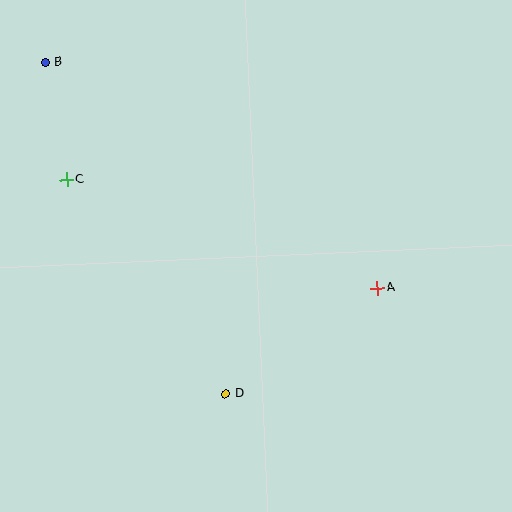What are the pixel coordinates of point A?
Point A is at (377, 288).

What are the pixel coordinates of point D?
Point D is at (226, 394).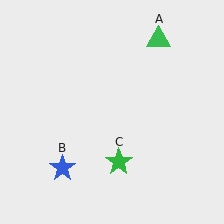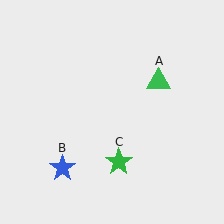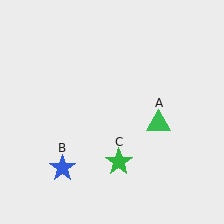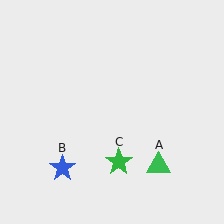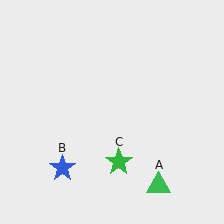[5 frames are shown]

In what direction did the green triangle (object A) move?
The green triangle (object A) moved down.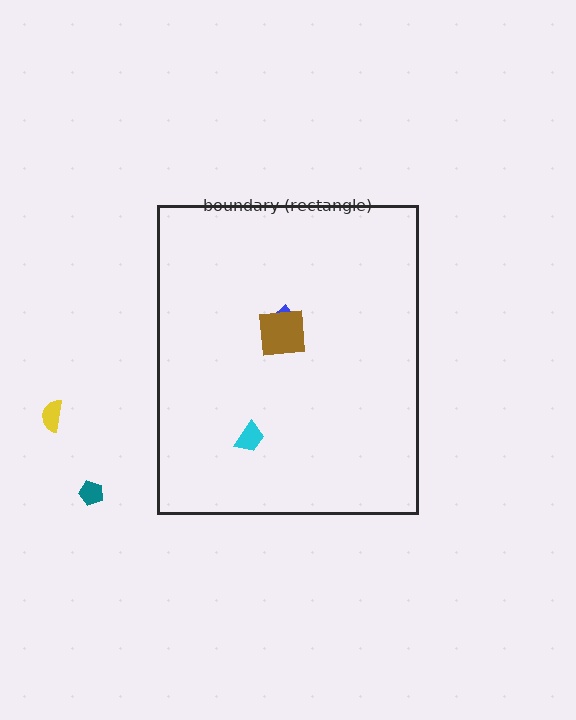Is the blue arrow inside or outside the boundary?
Inside.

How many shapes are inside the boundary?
3 inside, 2 outside.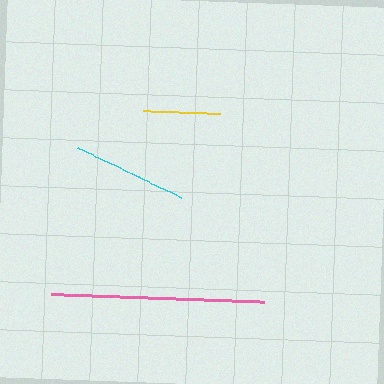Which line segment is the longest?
The pink line is the longest at approximately 213 pixels.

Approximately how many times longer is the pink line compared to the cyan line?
The pink line is approximately 1.9 times the length of the cyan line.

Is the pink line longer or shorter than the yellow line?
The pink line is longer than the yellow line.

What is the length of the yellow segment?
The yellow segment is approximately 77 pixels long.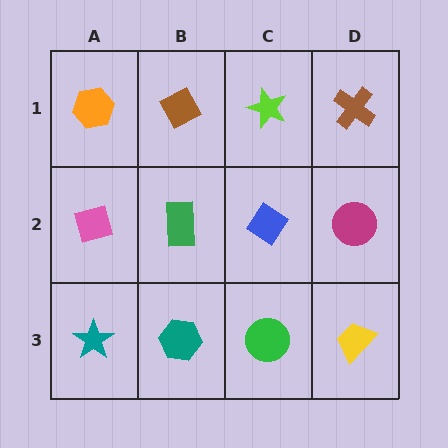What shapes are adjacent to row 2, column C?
A lime star (row 1, column C), a green circle (row 3, column C), a green rectangle (row 2, column B), a magenta circle (row 2, column D).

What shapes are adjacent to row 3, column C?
A blue diamond (row 2, column C), a teal hexagon (row 3, column B), a yellow trapezoid (row 3, column D).